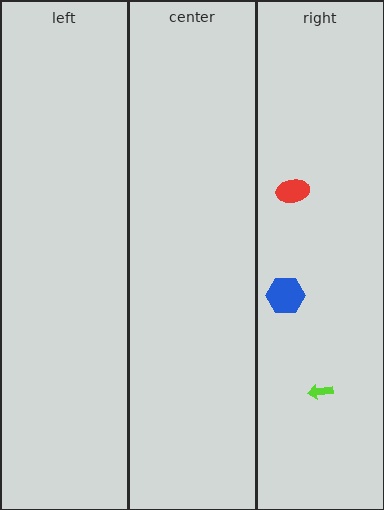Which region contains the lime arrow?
The right region.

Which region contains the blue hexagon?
The right region.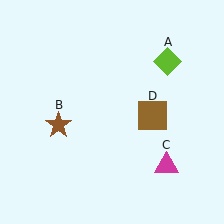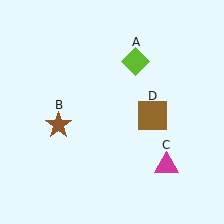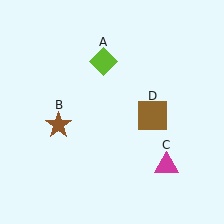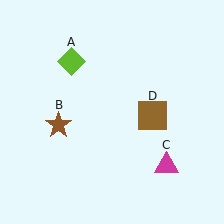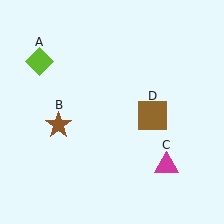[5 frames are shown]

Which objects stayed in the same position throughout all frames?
Brown star (object B) and magenta triangle (object C) and brown square (object D) remained stationary.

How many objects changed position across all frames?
1 object changed position: lime diamond (object A).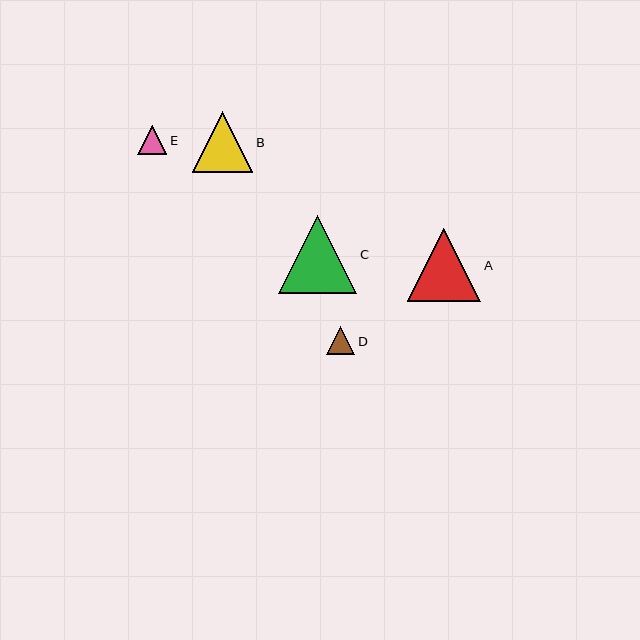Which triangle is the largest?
Triangle C is the largest with a size of approximately 78 pixels.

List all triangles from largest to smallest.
From largest to smallest: C, A, B, E, D.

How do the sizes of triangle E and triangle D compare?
Triangle E and triangle D are approximately the same size.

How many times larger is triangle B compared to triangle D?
Triangle B is approximately 2.1 times the size of triangle D.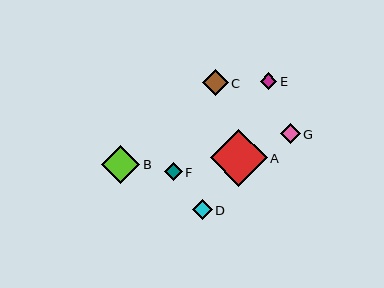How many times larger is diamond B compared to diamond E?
Diamond B is approximately 2.3 times the size of diamond E.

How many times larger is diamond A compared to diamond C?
Diamond A is approximately 2.2 times the size of diamond C.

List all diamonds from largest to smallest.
From largest to smallest: A, B, C, G, D, F, E.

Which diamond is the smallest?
Diamond E is the smallest with a size of approximately 17 pixels.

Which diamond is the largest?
Diamond A is the largest with a size of approximately 57 pixels.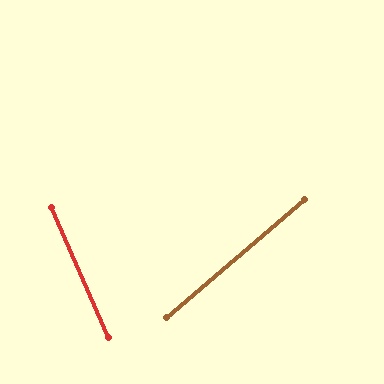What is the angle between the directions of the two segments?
Approximately 73 degrees.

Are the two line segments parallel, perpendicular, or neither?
Neither parallel nor perpendicular — they differ by about 73°.